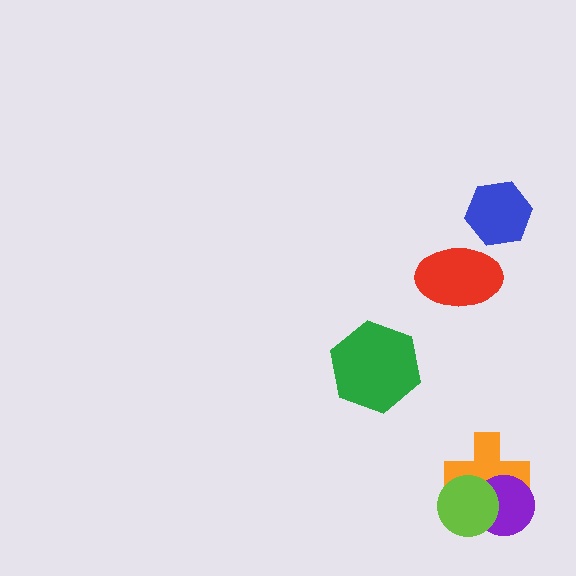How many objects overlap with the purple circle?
2 objects overlap with the purple circle.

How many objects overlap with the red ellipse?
0 objects overlap with the red ellipse.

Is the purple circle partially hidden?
Yes, it is partially covered by another shape.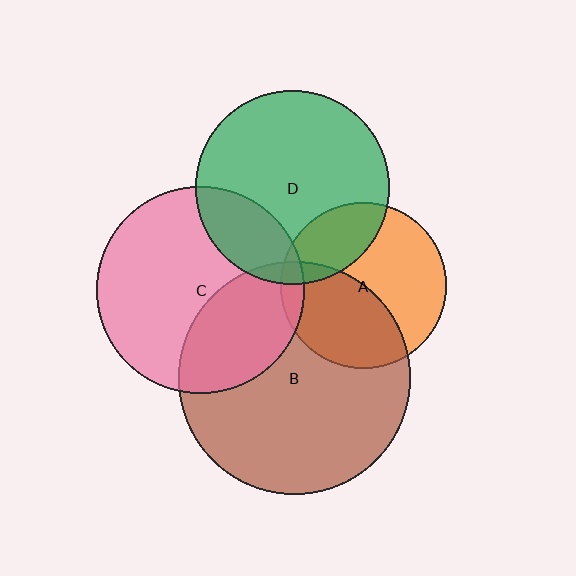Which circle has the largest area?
Circle B (brown).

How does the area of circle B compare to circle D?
Approximately 1.4 times.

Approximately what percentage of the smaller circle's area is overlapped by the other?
Approximately 5%.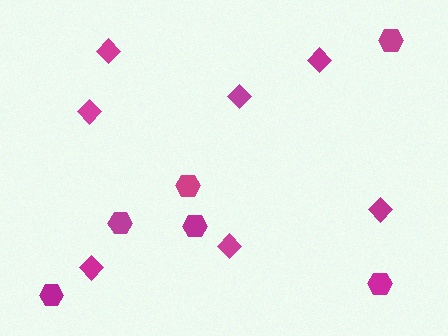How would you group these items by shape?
There are 2 groups: one group of diamonds (7) and one group of hexagons (6).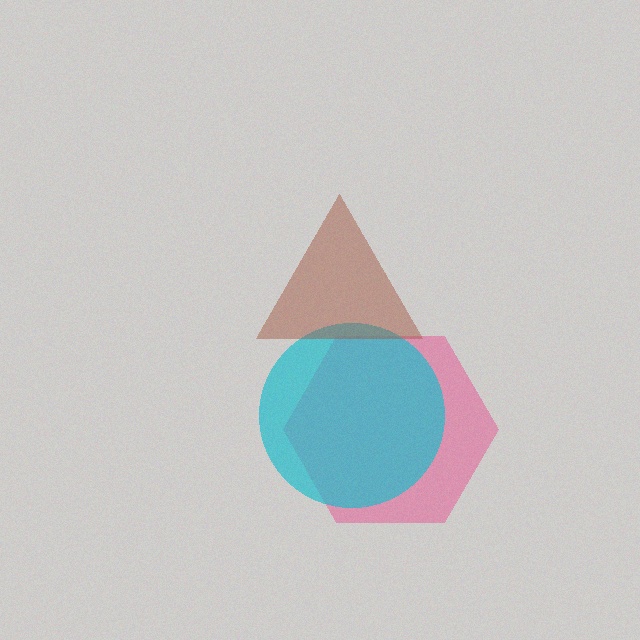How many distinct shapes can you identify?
There are 3 distinct shapes: a pink hexagon, a cyan circle, a brown triangle.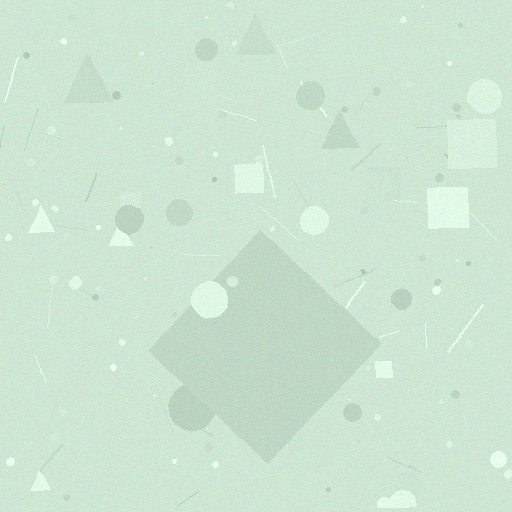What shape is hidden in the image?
A diamond is hidden in the image.